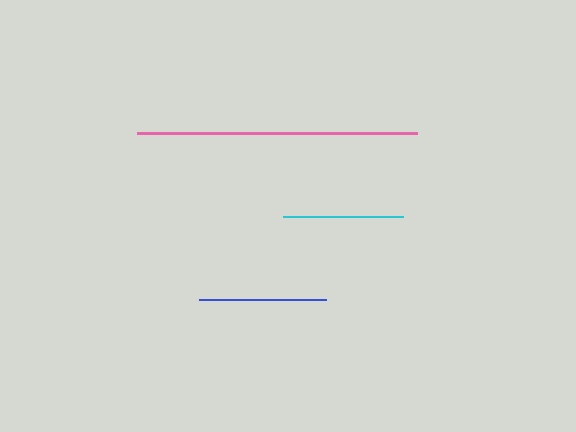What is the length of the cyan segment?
The cyan segment is approximately 119 pixels long.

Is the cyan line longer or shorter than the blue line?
The blue line is longer than the cyan line.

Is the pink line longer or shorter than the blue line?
The pink line is longer than the blue line.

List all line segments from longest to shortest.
From longest to shortest: pink, blue, cyan.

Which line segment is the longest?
The pink line is the longest at approximately 281 pixels.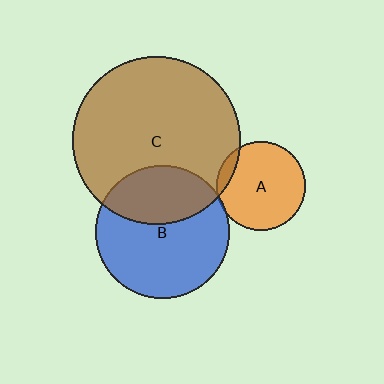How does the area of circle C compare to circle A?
Approximately 3.6 times.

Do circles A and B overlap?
Yes.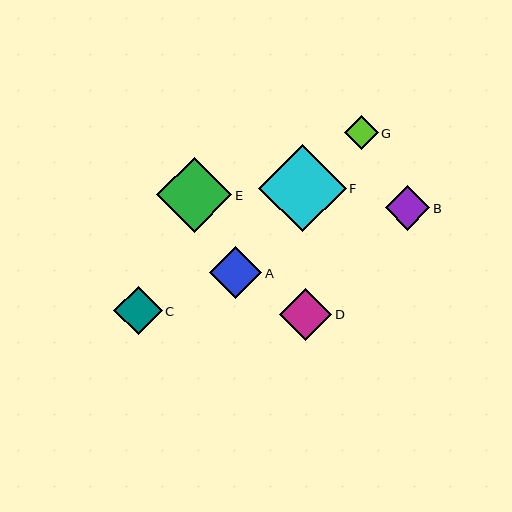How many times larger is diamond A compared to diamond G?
Diamond A is approximately 1.5 times the size of diamond G.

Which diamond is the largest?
Diamond F is the largest with a size of approximately 87 pixels.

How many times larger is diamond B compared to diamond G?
Diamond B is approximately 1.3 times the size of diamond G.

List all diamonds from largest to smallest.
From largest to smallest: F, E, D, A, C, B, G.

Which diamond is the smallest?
Diamond G is the smallest with a size of approximately 34 pixels.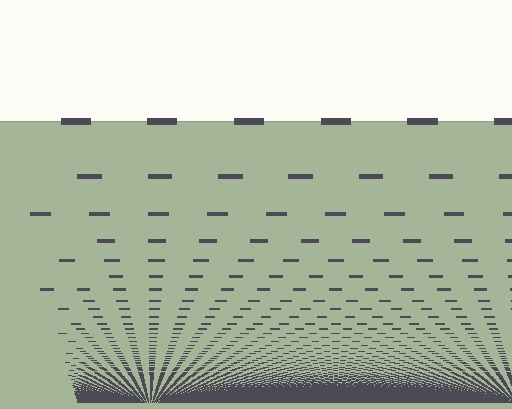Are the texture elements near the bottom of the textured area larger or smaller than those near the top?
Smaller. The gradient is inverted — elements near the bottom are smaller and denser.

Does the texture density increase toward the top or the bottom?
Density increases toward the bottom.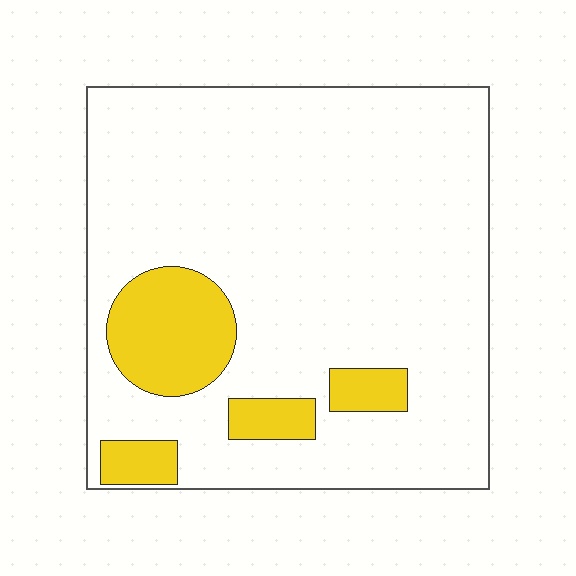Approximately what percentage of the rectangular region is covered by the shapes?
Approximately 15%.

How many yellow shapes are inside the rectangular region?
4.